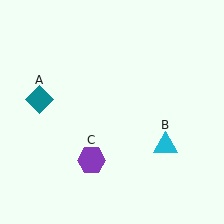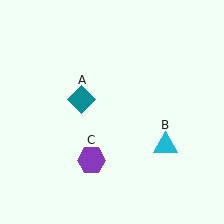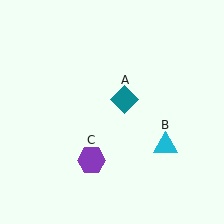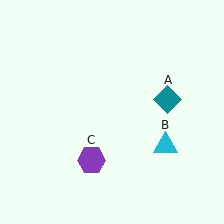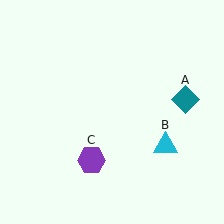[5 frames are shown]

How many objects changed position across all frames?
1 object changed position: teal diamond (object A).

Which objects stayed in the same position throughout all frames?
Cyan triangle (object B) and purple hexagon (object C) remained stationary.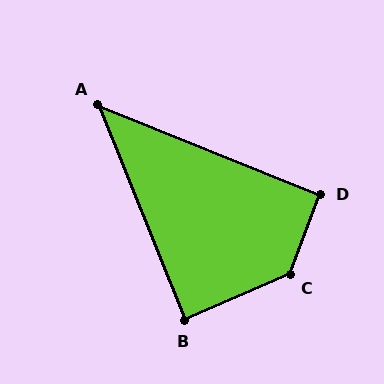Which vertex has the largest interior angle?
C, at approximately 134 degrees.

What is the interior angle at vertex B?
Approximately 89 degrees (approximately right).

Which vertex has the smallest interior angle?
A, at approximately 46 degrees.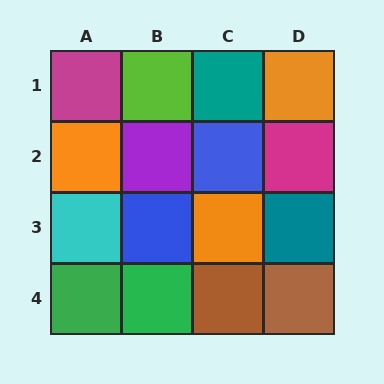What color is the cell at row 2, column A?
Orange.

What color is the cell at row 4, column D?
Brown.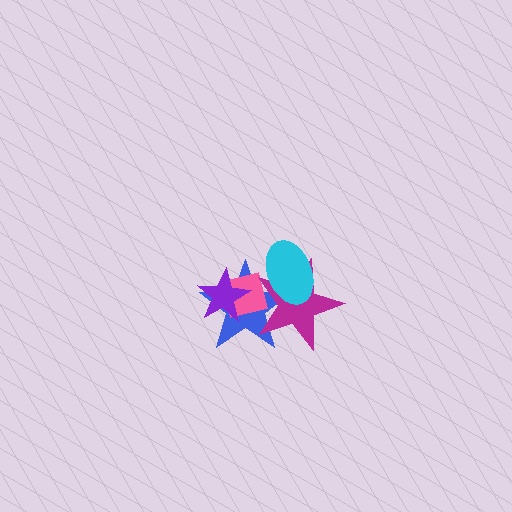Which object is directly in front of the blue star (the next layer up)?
The pink square is directly in front of the blue star.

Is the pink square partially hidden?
Yes, it is partially covered by another shape.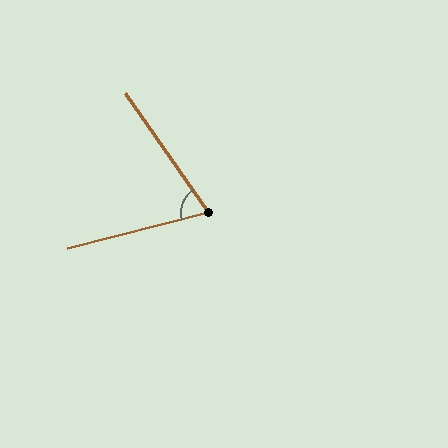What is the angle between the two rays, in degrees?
Approximately 69 degrees.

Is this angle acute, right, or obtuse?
It is acute.